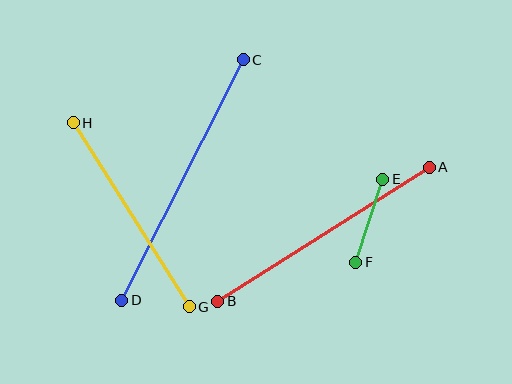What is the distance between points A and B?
The distance is approximately 250 pixels.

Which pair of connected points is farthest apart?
Points C and D are farthest apart.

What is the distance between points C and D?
The distance is approximately 270 pixels.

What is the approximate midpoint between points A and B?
The midpoint is at approximately (324, 234) pixels.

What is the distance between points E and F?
The distance is approximately 87 pixels.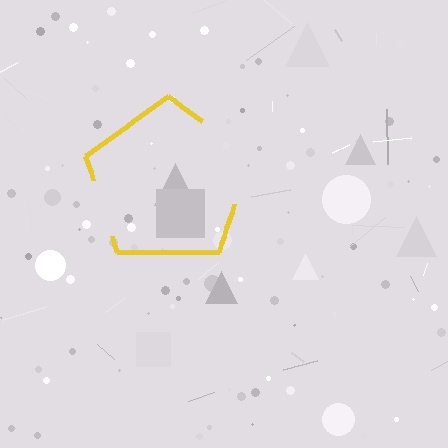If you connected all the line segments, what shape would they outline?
They would outline a pentagon.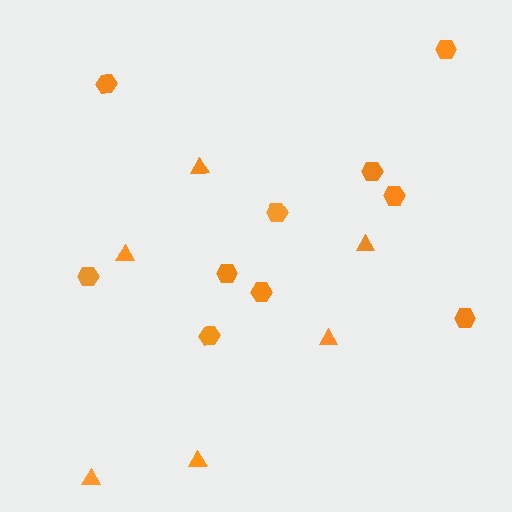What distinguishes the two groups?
There are 2 groups: one group of hexagons (10) and one group of triangles (6).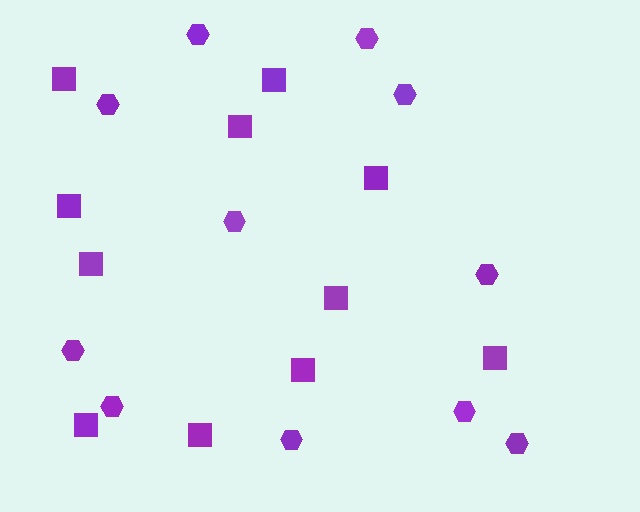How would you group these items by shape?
There are 2 groups: one group of squares (11) and one group of hexagons (11).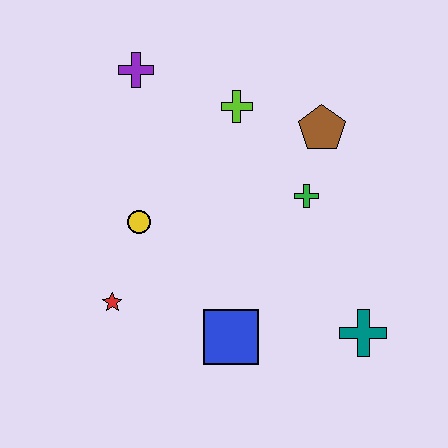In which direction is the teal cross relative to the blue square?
The teal cross is to the right of the blue square.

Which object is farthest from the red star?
The brown pentagon is farthest from the red star.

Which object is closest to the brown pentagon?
The green cross is closest to the brown pentagon.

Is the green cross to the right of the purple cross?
Yes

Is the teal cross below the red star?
Yes